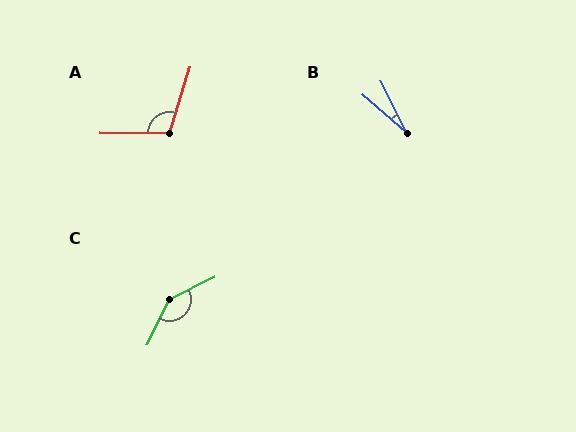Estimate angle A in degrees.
Approximately 107 degrees.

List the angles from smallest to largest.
B (22°), A (107°), C (142°).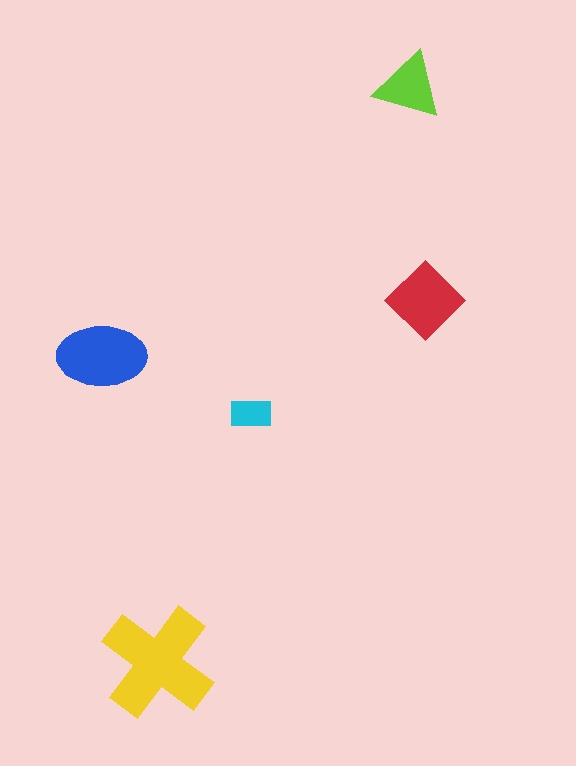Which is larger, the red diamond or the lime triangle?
The red diamond.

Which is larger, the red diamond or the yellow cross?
The yellow cross.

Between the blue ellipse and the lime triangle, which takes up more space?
The blue ellipse.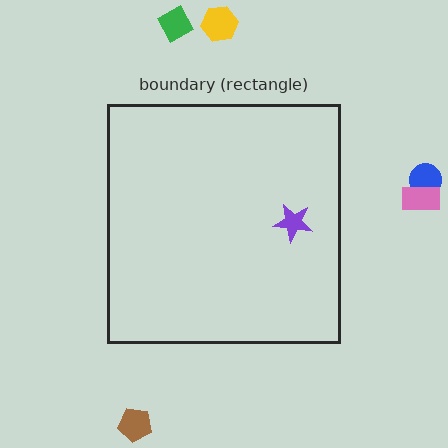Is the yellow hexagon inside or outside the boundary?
Outside.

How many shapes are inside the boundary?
1 inside, 5 outside.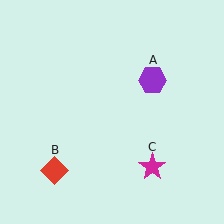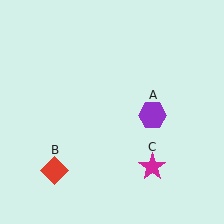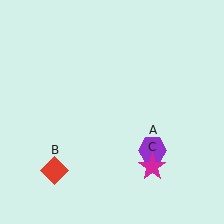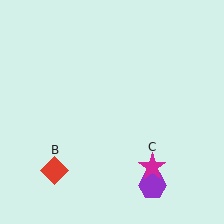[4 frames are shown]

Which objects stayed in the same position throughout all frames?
Red diamond (object B) and magenta star (object C) remained stationary.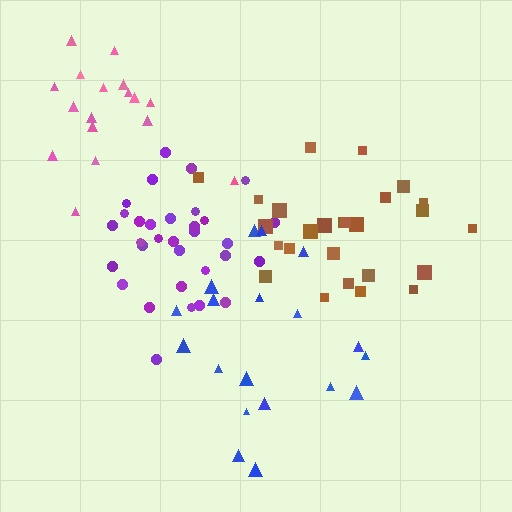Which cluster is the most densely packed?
Purple.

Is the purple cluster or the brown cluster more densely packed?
Purple.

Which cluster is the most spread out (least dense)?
Blue.